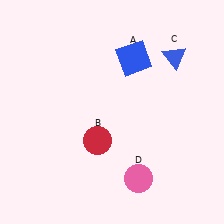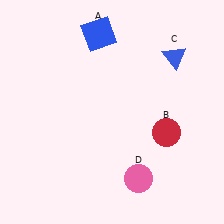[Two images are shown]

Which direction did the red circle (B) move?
The red circle (B) moved right.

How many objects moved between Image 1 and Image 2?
2 objects moved between the two images.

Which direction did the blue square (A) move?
The blue square (A) moved left.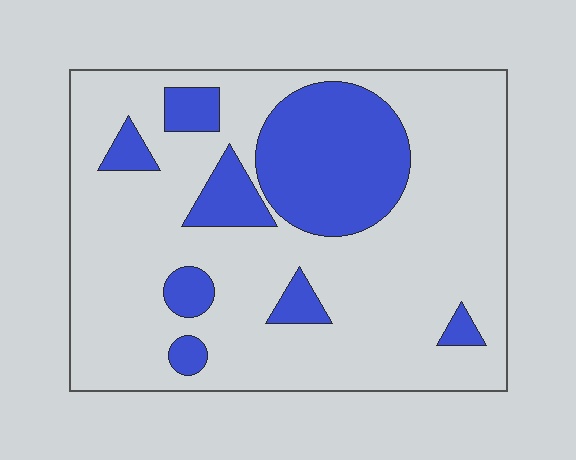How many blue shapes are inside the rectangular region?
8.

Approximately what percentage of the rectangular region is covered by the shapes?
Approximately 25%.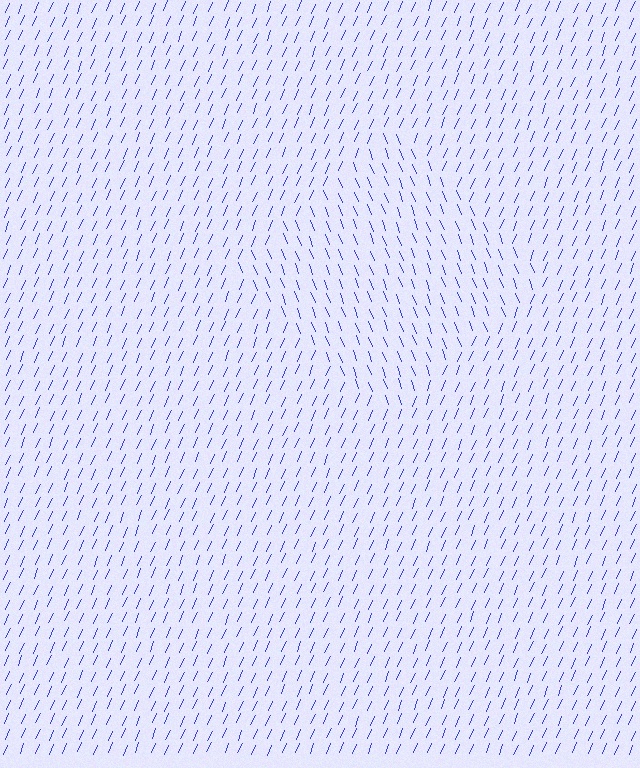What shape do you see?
I see a diamond.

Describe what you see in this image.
The image is filled with small blue line segments. A diamond region in the image has lines oriented differently from the surrounding lines, creating a visible texture boundary.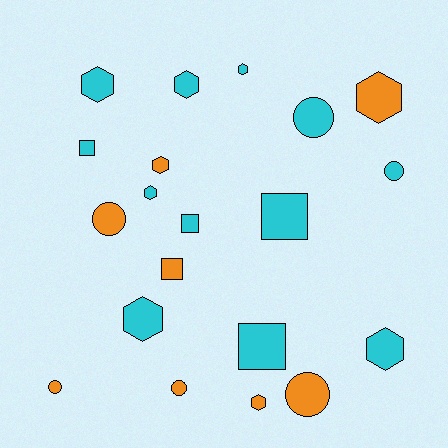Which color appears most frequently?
Cyan, with 12 objects.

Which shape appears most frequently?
Hexagon, with 9 objects.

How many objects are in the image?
There are 20 objects.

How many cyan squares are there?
There are 4 cyan squares.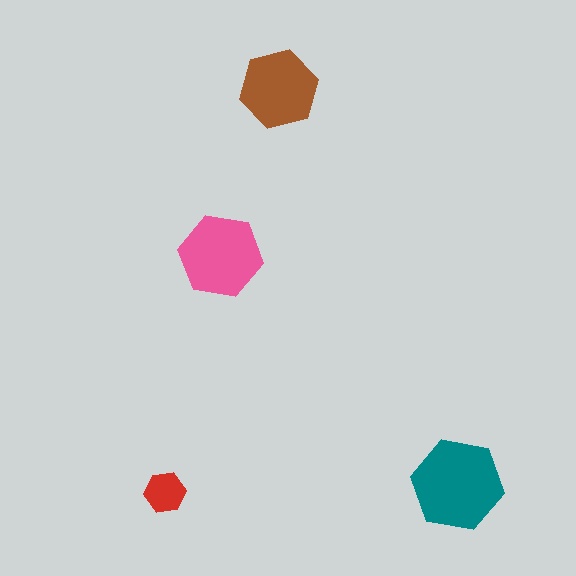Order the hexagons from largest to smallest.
the teal one, the pink one, the brown one, the red one.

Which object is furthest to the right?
The teal hexagon is rightmost.